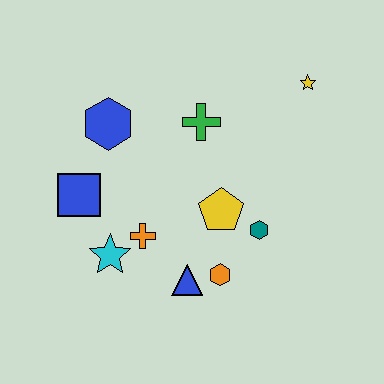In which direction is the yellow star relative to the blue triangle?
The yellow star is above the blue triangle.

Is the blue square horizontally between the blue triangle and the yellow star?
No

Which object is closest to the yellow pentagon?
The teal hexagon is closest to the yellow pentagon.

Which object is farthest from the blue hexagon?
The yellow star is farthest from the blue hexagon.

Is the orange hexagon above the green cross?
No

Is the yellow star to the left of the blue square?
No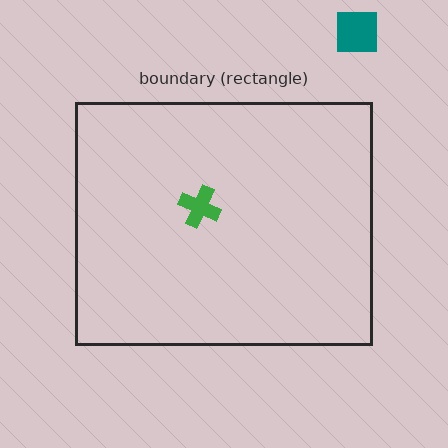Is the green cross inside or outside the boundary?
Inside.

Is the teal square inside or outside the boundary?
Outside.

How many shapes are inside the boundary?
1 inside, 1 outside.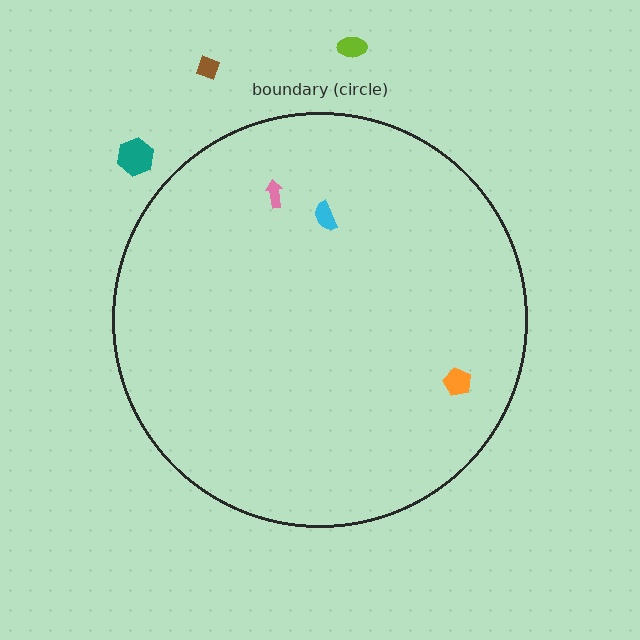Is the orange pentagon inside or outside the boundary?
Inside.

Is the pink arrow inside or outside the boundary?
Inside.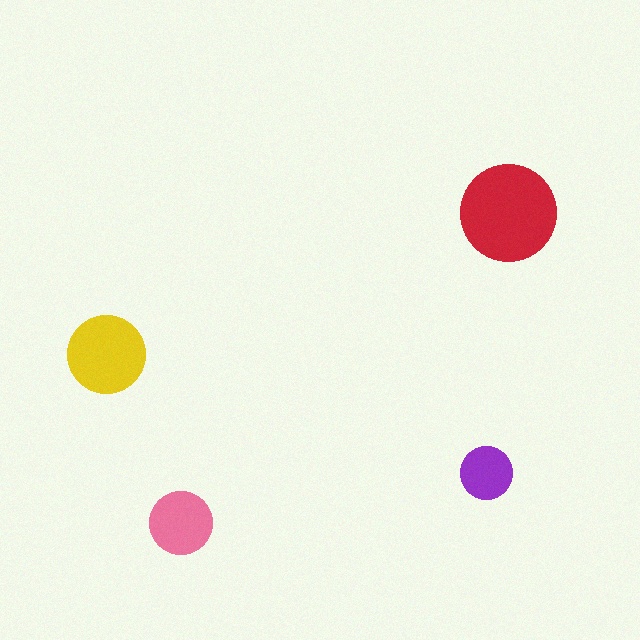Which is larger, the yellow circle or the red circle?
The red one.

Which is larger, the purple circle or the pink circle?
The pink one.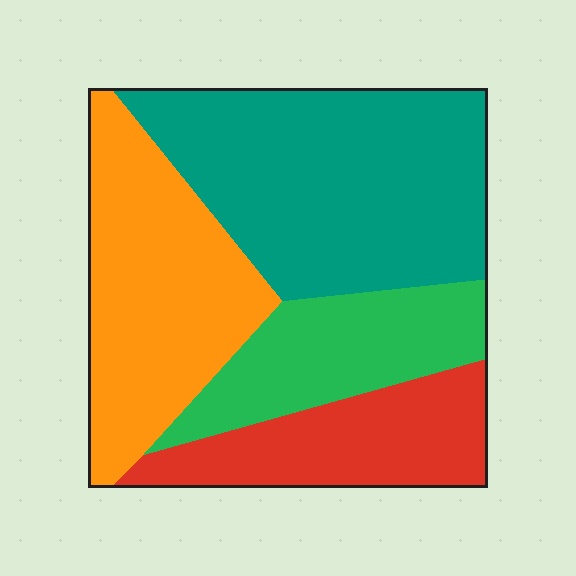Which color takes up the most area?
Teal, at roughly 35%.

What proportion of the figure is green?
Green takes up between a sixth and a third of the figure.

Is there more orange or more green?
Orange.